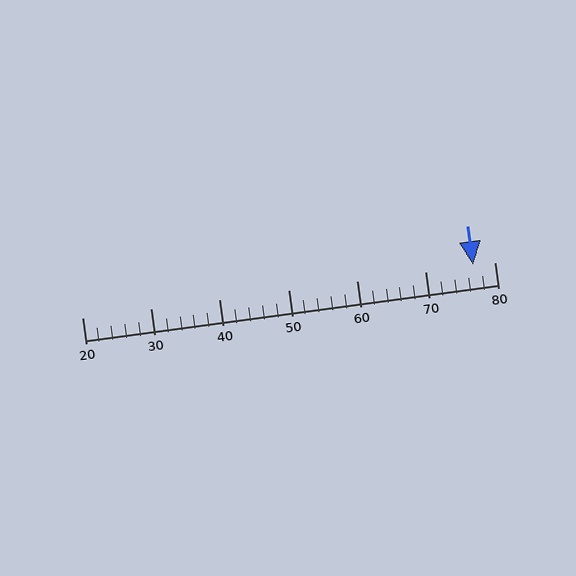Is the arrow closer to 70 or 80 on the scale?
The arrow is closer to 80.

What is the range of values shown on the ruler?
The ruler shows values from 20 to 80.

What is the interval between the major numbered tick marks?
The major tick marks are spaced 10 units apart.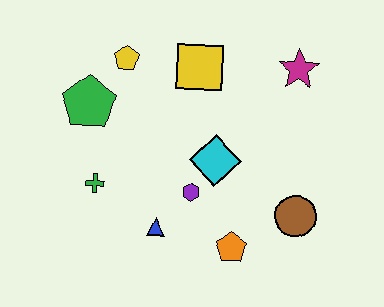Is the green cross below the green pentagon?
Yes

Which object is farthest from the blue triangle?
The magenta star is farthest from the blue triangle.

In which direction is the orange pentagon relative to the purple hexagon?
The orange pentagon is below the purple hexagon.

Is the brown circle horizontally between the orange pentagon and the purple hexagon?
No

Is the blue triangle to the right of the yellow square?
No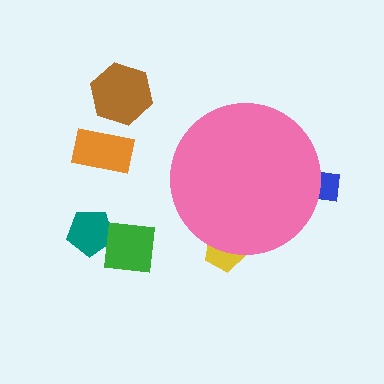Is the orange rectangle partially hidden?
No, the orange rectangle is fully visible.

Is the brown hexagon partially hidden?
No, the brown hexagon is fully visible.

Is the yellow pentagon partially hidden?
Yes, the yellow pentagon is partially hidden behind the pink circle.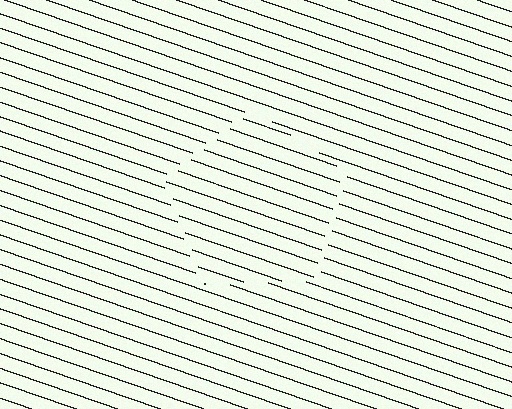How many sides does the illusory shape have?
5 sides — the line-ends trace a pentagon.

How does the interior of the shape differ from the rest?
The interior of the shape contains the same grating, shifted by half a period — the contour is defined by the phase discontinuity where line-ends from the inner and outer gratings abut.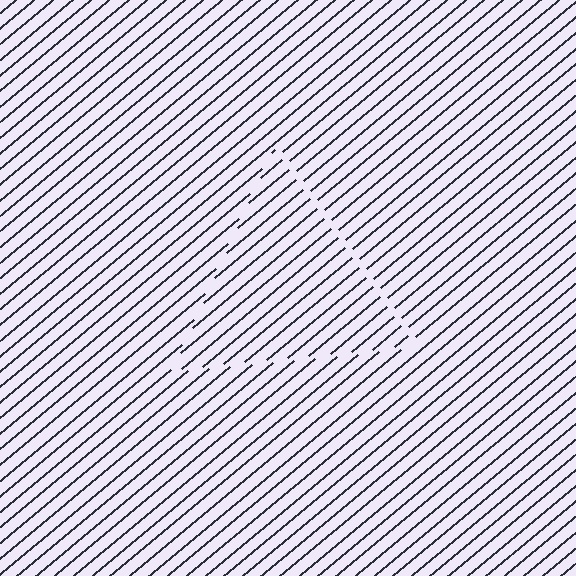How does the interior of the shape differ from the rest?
The interior of the shape contains the same grating, shifted by half a period — the contour is defined by the phase discontinuity where line-ends from the inner and outer gratings abut.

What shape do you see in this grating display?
An illusory triangle. The interior of the shape contains the same grating, shifted by half a period — the contour is defined by the phase discontinuity where line-ends from the inner and outer gratings abut.